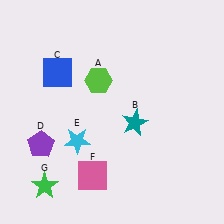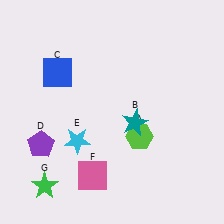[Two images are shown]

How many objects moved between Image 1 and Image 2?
1 object moved between the two images.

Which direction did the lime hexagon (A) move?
The lime hexagon (A) moved down.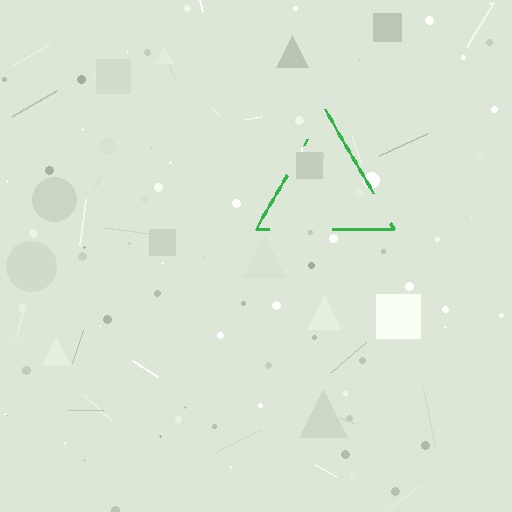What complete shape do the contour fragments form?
The contour fragments form a triangle.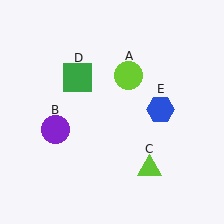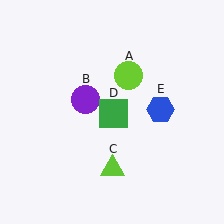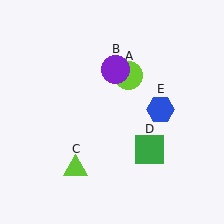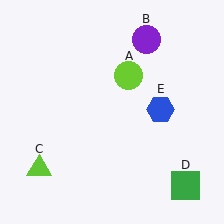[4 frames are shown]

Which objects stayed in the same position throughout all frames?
Lime circle (object A) and blue hexagon (object E) remained stationary.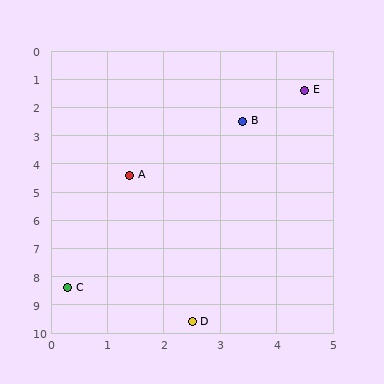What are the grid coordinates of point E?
Point E is at approximately (4.5, 1.4).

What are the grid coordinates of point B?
Point B is at approximately (3.4, 2.5).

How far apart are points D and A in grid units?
Points D and A are about 5.3 grid units apart.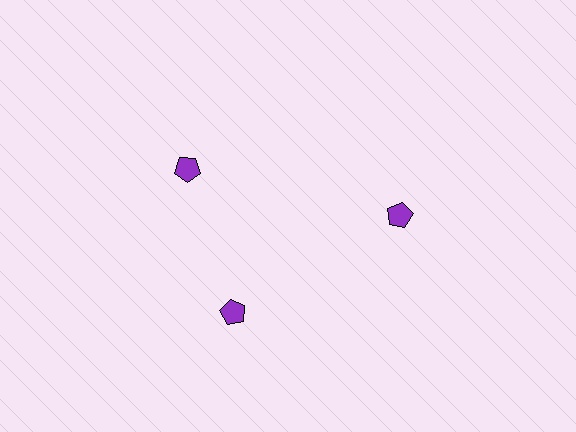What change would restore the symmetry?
The symmetry would be restored by rotating it back into even spacing with its neighbors so that all 3 pentagons sit at equal angles and equal distance from the center.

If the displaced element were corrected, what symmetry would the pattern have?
It would have 3-fold rotational symmetry — the pattern would map onto itself every 120 degrees.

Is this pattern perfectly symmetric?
No. The 3 purple pentagons are arranged in a ring, but one element near the 11 o'clock position is rotated out of alignment along the ring, breaking the 3-fold rotational symmetry.